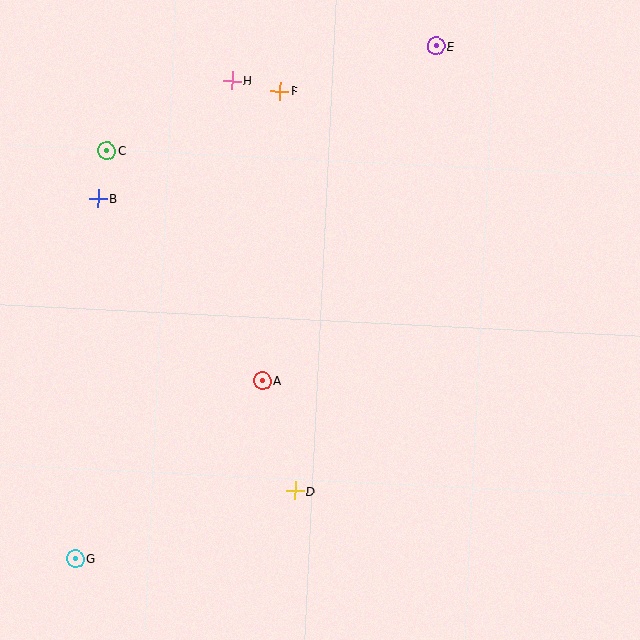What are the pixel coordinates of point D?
Point D is at (295, 491).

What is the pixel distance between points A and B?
The distance between A and B is 246 pixels.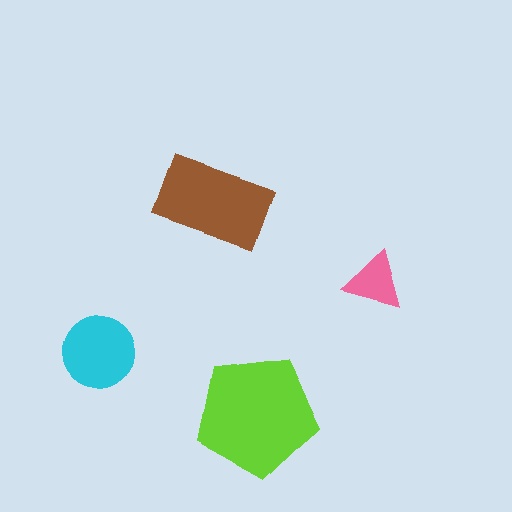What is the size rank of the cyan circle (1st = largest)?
3rd.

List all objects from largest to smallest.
The lime pentagon, the brown rectangle, the cyan circle, the pink triangle.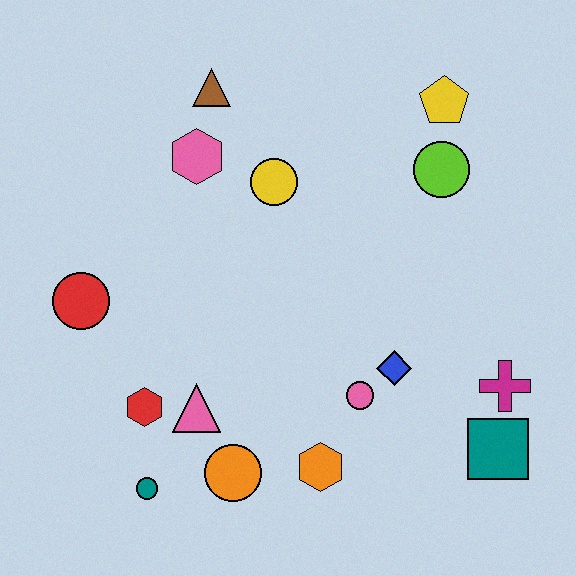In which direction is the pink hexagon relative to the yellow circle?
The pink hexagon is to the left of the yellow circle.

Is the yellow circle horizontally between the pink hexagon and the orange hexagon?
Yes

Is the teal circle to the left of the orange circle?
Yes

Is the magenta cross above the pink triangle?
Yes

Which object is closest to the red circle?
The red hexagon is closest to the red circle.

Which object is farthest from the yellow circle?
The teal square is farthest from the yellow circle.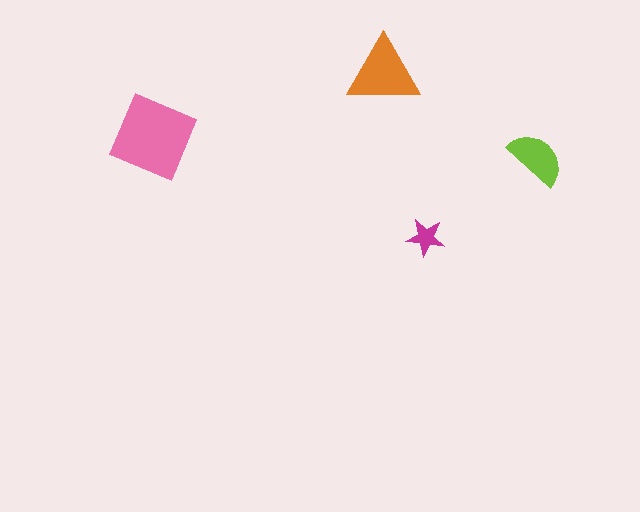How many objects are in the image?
There are 4 objects in the image.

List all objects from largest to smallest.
The pink square, the orange triangle, the lime semicircle, the magenta star.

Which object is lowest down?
The magenta star is bottommost.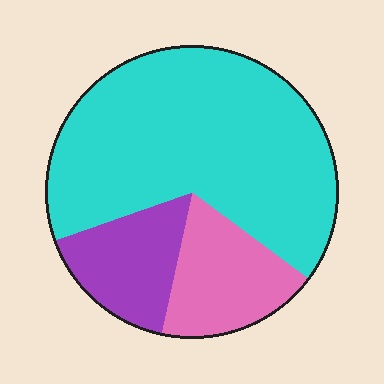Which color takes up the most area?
Cyan, at roughly 65%.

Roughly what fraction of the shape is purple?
Purple covers 16% of the shape.